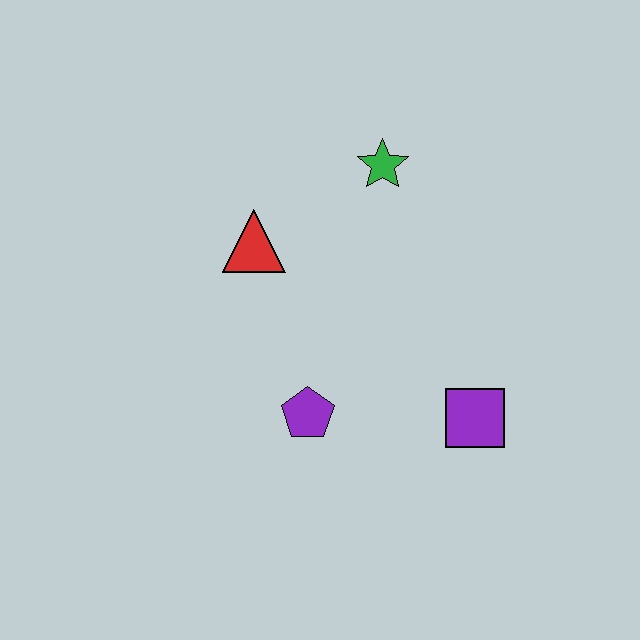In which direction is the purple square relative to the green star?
The purple square is below the green star.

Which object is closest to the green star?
The red triangle is closest to the green star.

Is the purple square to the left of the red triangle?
No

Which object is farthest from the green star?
The purple square is farthest from the green star.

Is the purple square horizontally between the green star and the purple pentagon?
No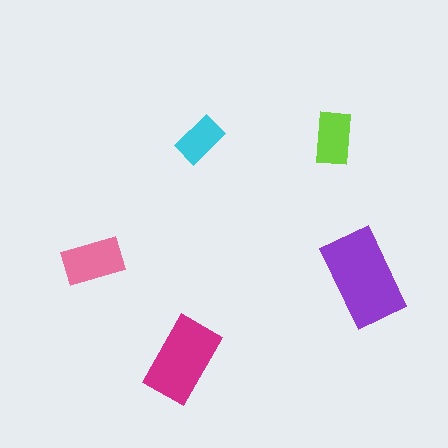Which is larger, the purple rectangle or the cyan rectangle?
The purple one.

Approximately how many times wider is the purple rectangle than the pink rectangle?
About 1.5 times wider.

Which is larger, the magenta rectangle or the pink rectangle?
The magenta one.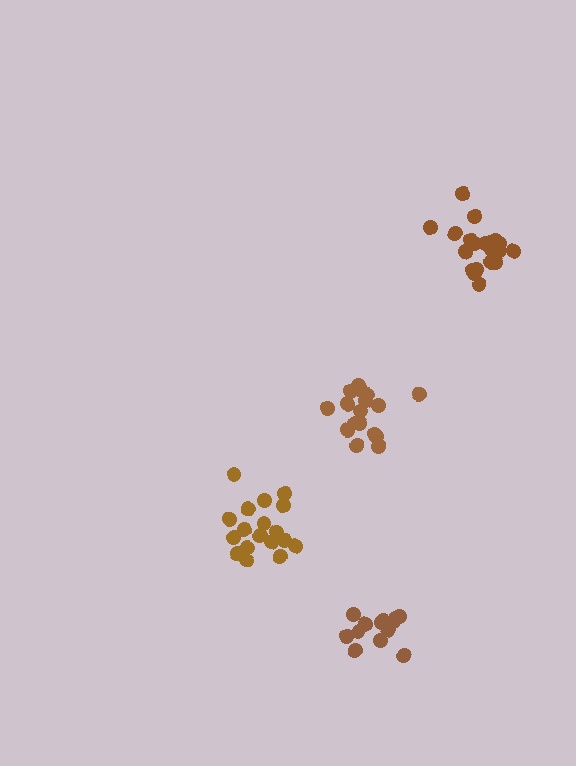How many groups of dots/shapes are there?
There are 4 groups.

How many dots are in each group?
Group 1: 18 dots, Group 2: 19 dots, Group 3: 18 dots, Group 4: 13 dots (68 total).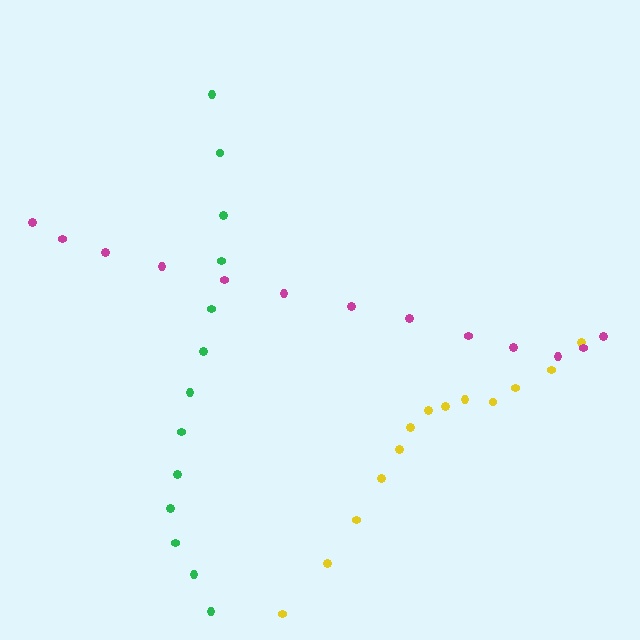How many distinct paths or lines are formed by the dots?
There are 3 distinct paths.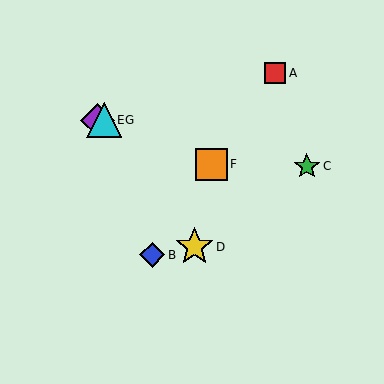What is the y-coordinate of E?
Object E is at y≈120.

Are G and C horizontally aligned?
No, G is at y≈120 and C is at y≈166.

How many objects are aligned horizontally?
2 objects (E, G) are aligned horizontally.